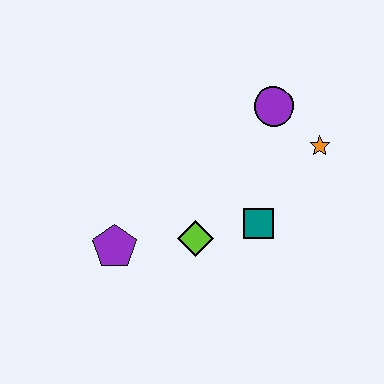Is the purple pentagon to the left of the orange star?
Yes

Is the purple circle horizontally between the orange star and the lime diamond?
Yes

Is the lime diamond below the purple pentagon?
No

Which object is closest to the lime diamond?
The teal square is closest to the lime diamond.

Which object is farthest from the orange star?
The purple pentagon is farthest from the orange star.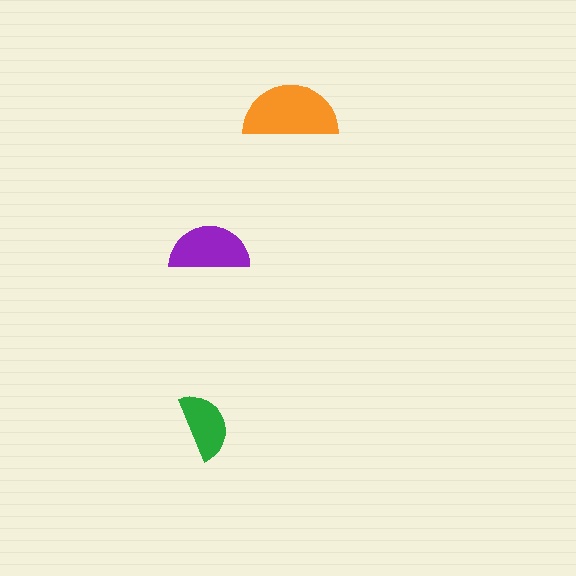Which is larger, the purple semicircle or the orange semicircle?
The orange one.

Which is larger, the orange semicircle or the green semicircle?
The orange one.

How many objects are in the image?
There are 3 objects in the image.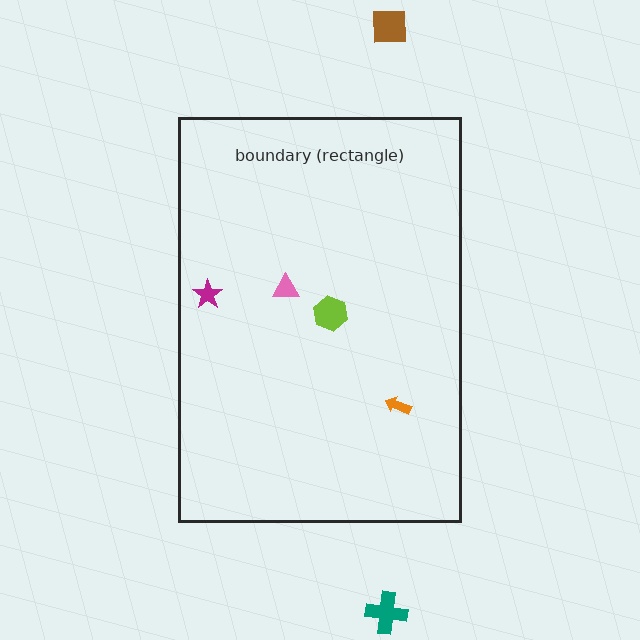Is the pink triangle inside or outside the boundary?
Inside.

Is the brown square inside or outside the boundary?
Outside.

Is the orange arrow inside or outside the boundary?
Inside.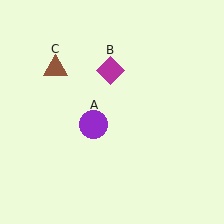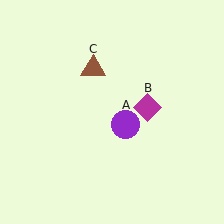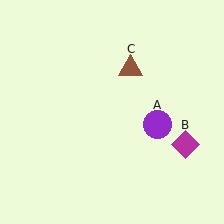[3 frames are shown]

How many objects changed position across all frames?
3 objects changed position: purple circle (object A), magenta diamond (object B), brown triangle (object C).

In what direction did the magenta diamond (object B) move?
The magenta diamond (object B) moved down and to the right.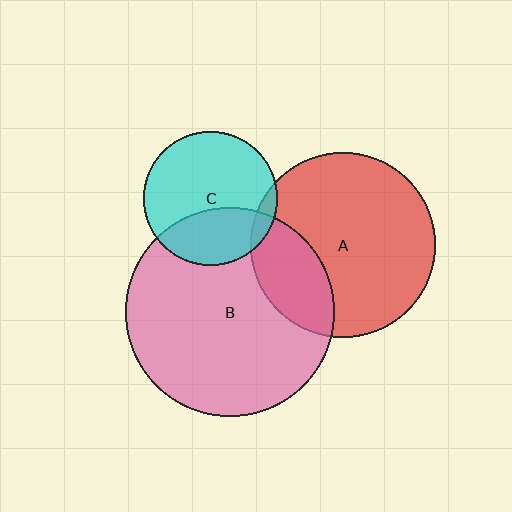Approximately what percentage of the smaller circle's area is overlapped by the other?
Approximately 5%.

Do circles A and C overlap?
Yes.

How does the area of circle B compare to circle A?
Approximately 1.3 times.